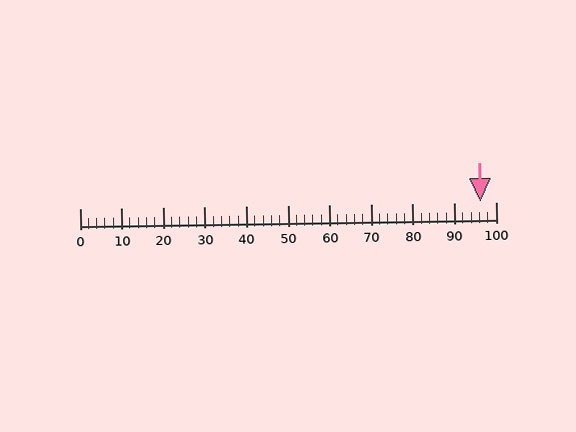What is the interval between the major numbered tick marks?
The major tick marks are spaced 10 units apart.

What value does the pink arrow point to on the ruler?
The pink arrow points to approximately 96.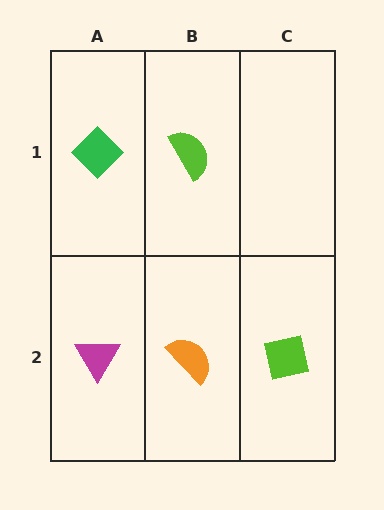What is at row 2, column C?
A lime square.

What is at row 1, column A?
A green diamond.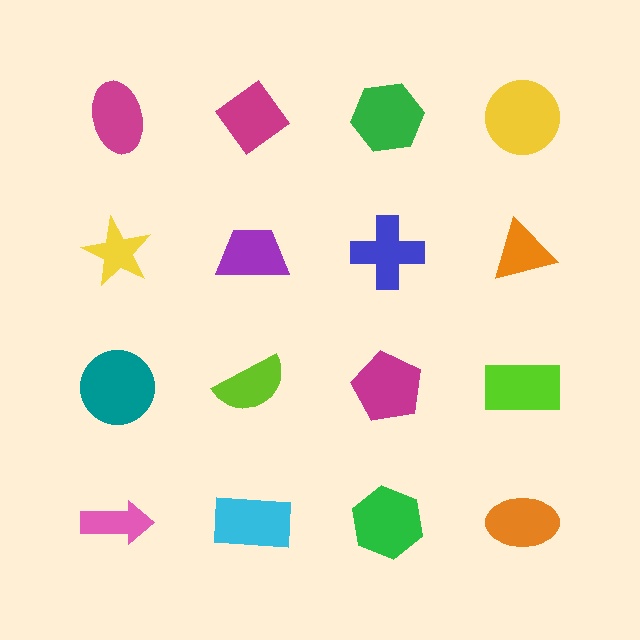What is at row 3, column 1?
A teal circle.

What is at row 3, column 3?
A magenta pentagon.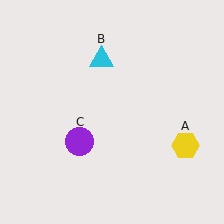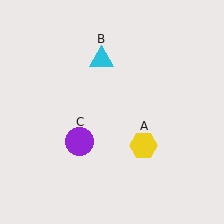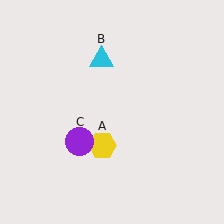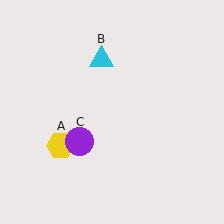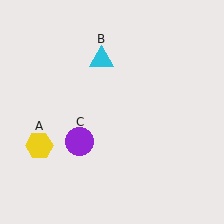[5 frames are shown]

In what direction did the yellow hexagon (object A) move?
The yellow hexagon (object A) moved left.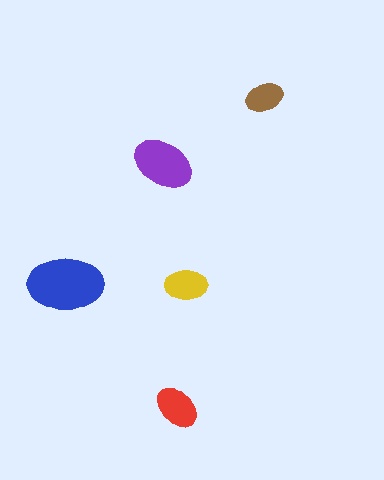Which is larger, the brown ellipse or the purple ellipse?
The purple one.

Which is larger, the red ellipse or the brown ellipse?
The red one.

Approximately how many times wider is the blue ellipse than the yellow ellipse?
About 2 times wider.